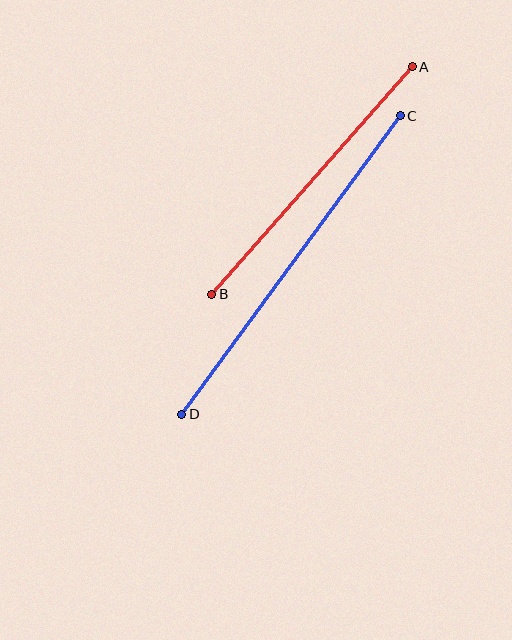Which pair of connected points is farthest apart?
Points C and D are farthest apart.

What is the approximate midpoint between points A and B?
The midpoint is at approximately (312, 181) pixels.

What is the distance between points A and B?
The distance is approximately 303 pixels.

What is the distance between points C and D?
The distance is approximately 370 pixels.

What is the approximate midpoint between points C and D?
The midpoint is at approximately (291, 265) pixels.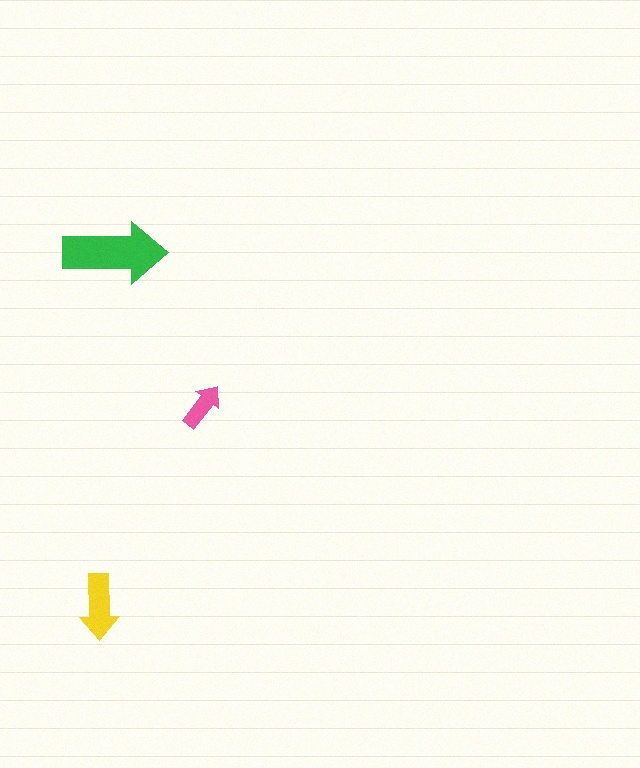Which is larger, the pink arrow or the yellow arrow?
The yellow one.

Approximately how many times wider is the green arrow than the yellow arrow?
About 1.5 times wider.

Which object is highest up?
The green arrow is topmost.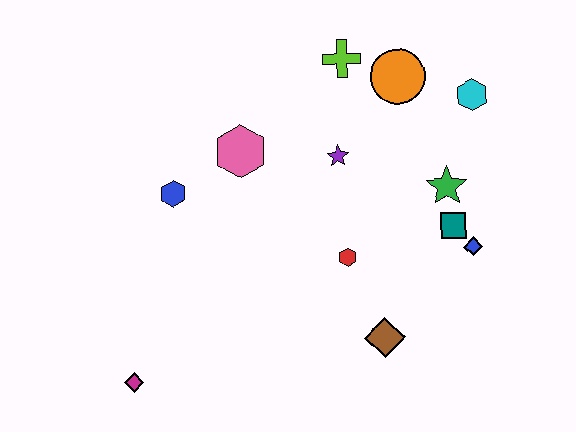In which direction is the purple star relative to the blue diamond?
The purple star is to the left of the blue diamond.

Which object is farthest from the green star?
The magenta diamond is farthest from the green star.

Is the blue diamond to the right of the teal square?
Yes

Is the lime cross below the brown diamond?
No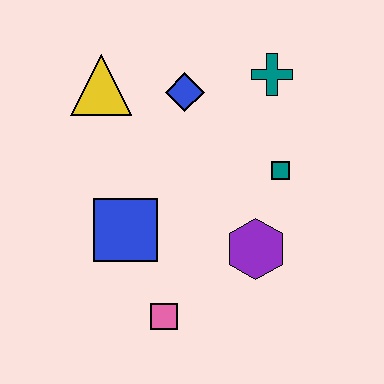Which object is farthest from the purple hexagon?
The yellow triangle is farthest from the purple hexagon.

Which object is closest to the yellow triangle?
The blue diamond is closest to the yellow triangle.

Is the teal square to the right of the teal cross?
Yes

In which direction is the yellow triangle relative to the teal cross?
The yellow triangle is to the left of the teal cross.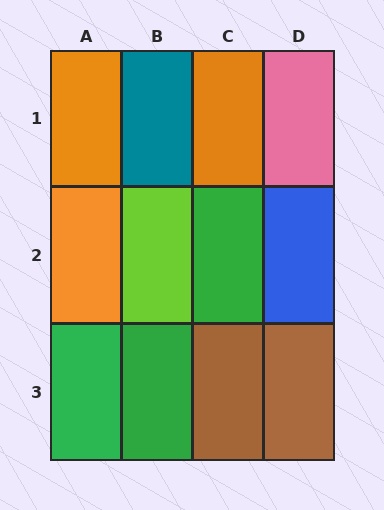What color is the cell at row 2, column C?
Green.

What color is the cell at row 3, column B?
Green.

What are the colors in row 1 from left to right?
Orange, teal, orange, pink.